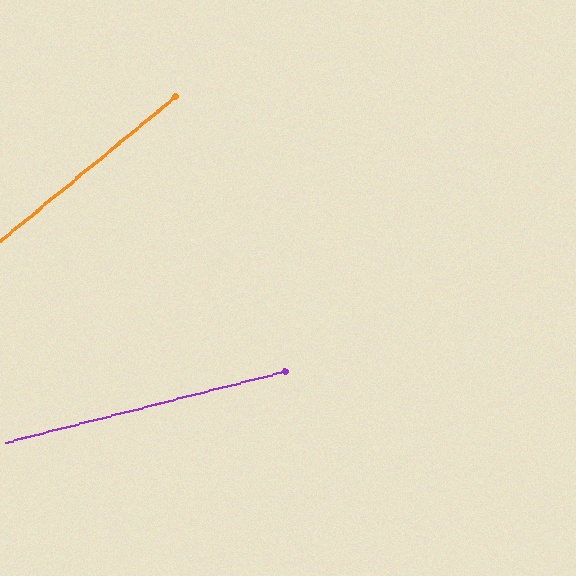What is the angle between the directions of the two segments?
Approximately 25 degrees.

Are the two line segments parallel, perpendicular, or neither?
Neither parallel nor perpendicular — they differ by about 25°.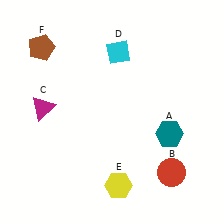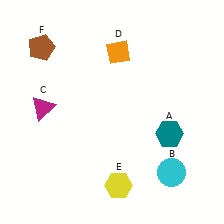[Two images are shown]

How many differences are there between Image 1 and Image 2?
There are 2 differences between the two images.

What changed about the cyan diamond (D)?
In Image 1, D is cyan. In Image 2, it changed to orange.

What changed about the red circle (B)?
In Image 1, B is red. In Image 2, it changed to cyan.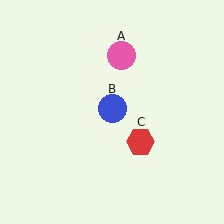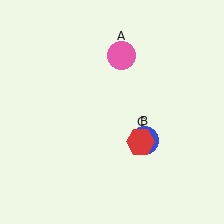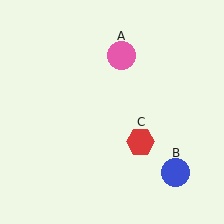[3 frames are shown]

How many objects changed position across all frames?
1 object changed position: blue circle (object B).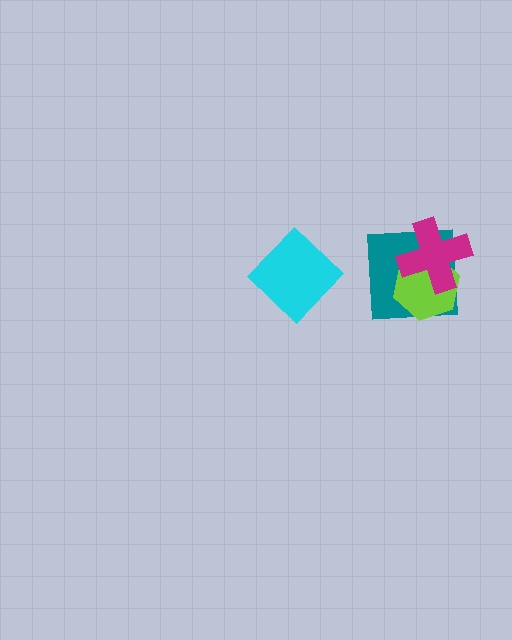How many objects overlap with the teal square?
2 objects overlap with the teal square.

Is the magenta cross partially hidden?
No, no other shape covers it.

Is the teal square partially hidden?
Yes, it is partially covered by another shape.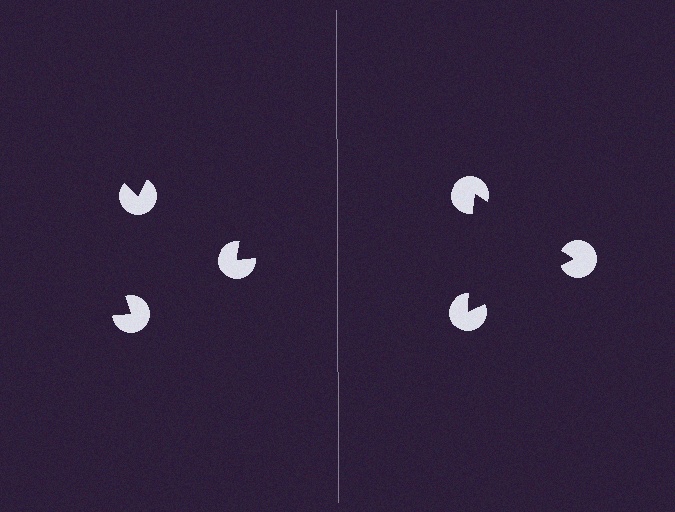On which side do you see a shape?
An illusory triangle appears on the right side. On the left side the wedge cuts are rotated, so no coherent shape forms.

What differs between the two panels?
The pac-man discs are positioned identically on both sides; only the wedge orientations differ. On the right they align to a triangle; on the left they are misaligned.